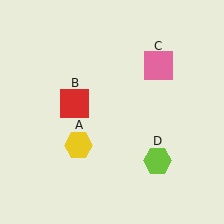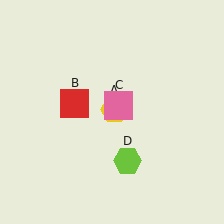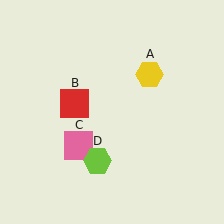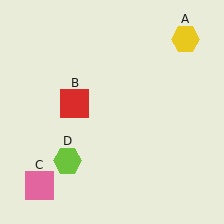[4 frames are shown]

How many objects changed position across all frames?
3 objects changed position: yellow hexagon (object A), pink square (object C), lime hexagon (object D).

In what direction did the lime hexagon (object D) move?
The lime hexagon (object D) moved left.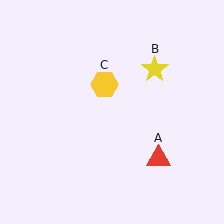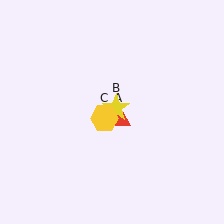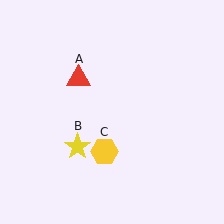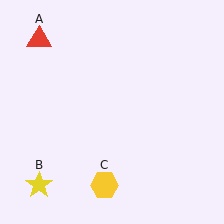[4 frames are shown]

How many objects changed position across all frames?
3 objects changed position: red triangle (object A), yellow star (object B), yellow hexagon (object C).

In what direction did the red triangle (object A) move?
The red triangle (object A) moved up and to the left.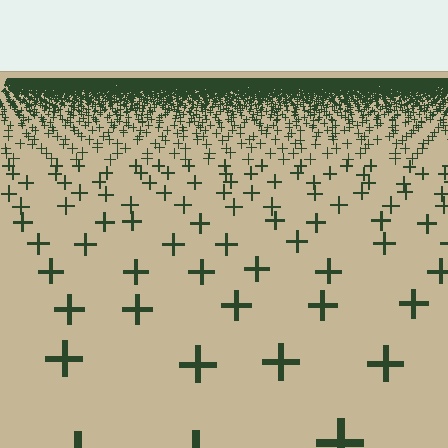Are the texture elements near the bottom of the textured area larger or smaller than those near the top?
Larger. Near the bottom, elements are closer to the viewer and appear at a bigger on-screen size.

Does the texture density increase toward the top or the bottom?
Density increases toward the top.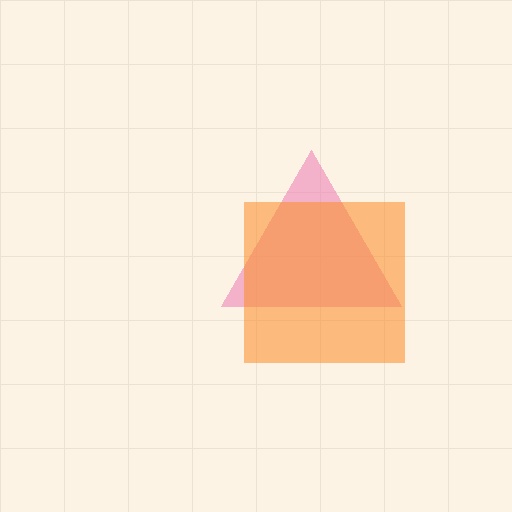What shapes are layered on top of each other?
The layered shapes are: a pink triangle, an orange square.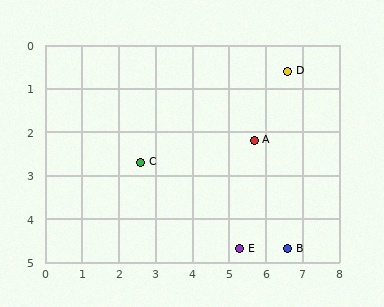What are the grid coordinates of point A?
Point A is at approximately (5.7, 2.2).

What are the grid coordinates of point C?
Point C is at approximately (2.6, 2.7).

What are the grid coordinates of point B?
Point B is at approximately (6.6, 4.7).